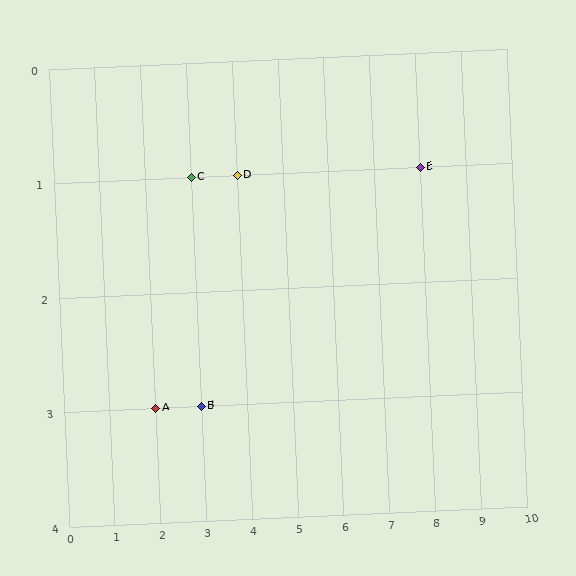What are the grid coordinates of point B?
Point B is at grid coordinates (3, 3).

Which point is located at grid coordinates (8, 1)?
Point E is at (8, 1).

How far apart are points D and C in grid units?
Points D and C are 1 column apart.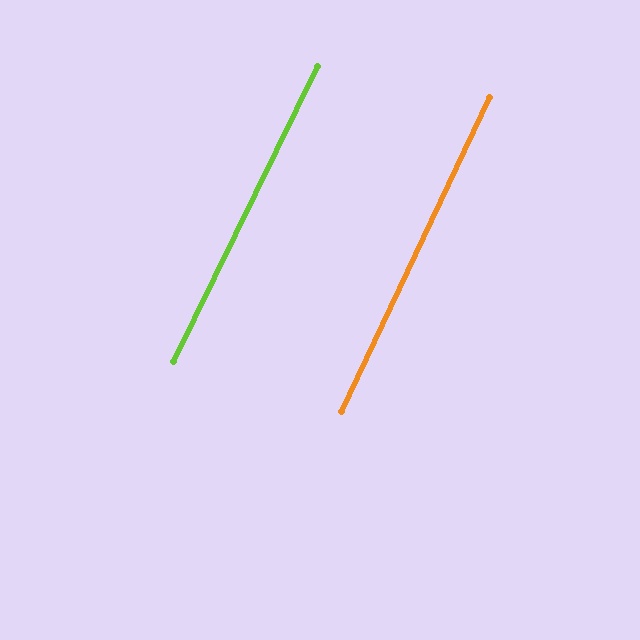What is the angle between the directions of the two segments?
Approximately 1 degree.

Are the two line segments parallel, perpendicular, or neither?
Parallel — their directions differ by only 0.8°.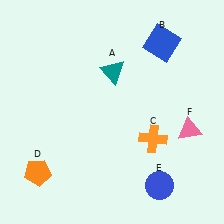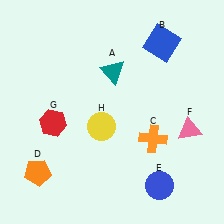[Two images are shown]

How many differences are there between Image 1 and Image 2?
There are 2 differences between the two images.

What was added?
A red hexagon (G), a yellow circle (H) were added in Image 2.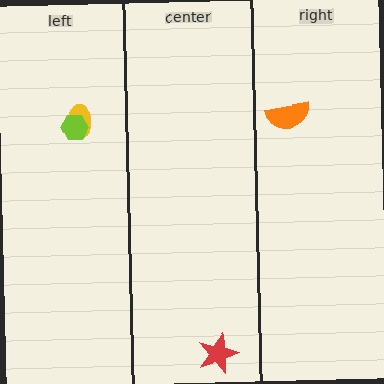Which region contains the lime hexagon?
The left region.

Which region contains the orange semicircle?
The right region.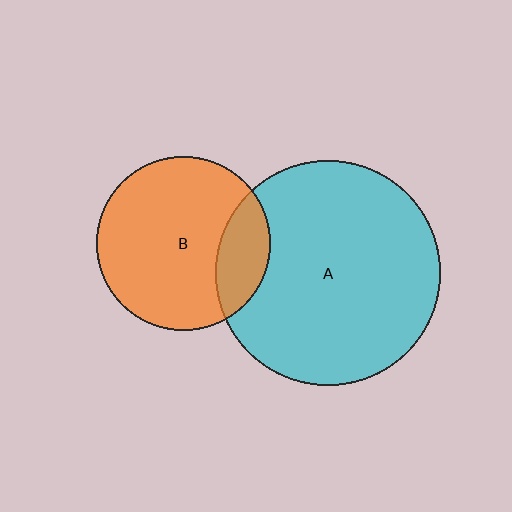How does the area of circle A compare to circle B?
Approximately 1.7 times.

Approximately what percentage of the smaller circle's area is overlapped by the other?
Approximately 20%.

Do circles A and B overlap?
Yes.